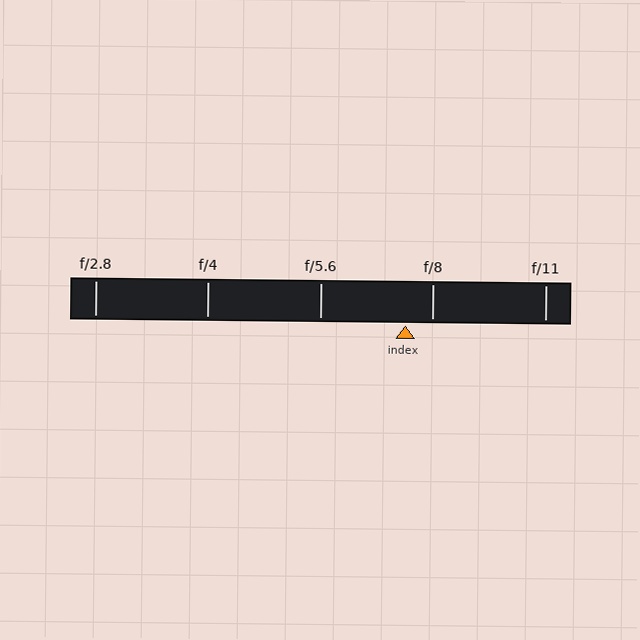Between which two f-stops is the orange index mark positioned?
The index mark is between f/5.6 and f/8.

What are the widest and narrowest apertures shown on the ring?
The widest aperture shown is f/2.8 and the narrowest is f/11.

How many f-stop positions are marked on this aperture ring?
There are 5 f-stop positions marked.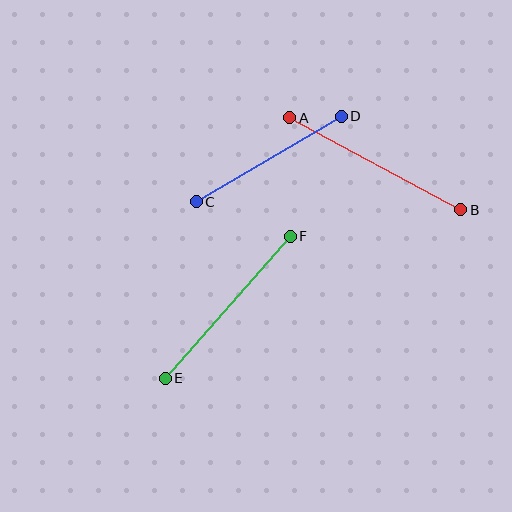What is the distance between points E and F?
The distance is approximately 189 pixels.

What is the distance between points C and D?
The distance is approximately 168 pixels.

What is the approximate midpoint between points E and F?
The midpoint is at approximately (228, 307) pixels.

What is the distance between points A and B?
The distance is approximately 194 pixels.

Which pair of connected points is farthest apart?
Points A and B are farthest apart.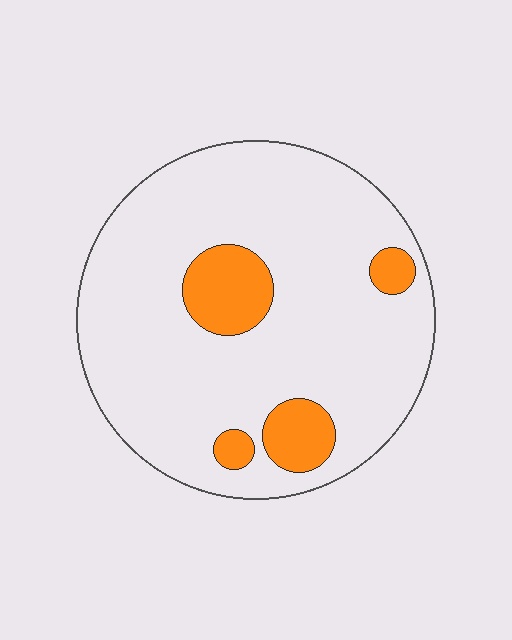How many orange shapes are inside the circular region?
4.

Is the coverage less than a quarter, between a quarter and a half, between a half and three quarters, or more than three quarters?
Less than a quarter.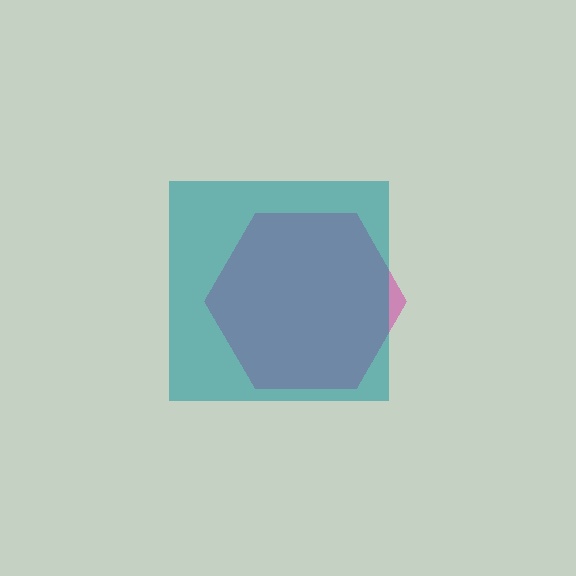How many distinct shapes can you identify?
There are 2 distinct shapes: a magenta hexagon, a teal square.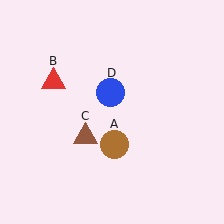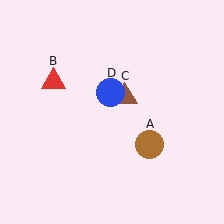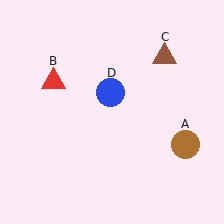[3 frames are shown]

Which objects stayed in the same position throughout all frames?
Red triangle (object B) and blue circle (object D) remained stationary.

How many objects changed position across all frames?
2 objects changed position: brown circle (object A), brown triangle (object C).